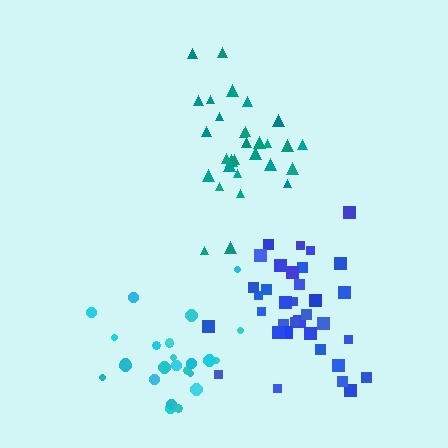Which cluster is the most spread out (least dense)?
Blue.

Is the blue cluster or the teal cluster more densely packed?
Teal.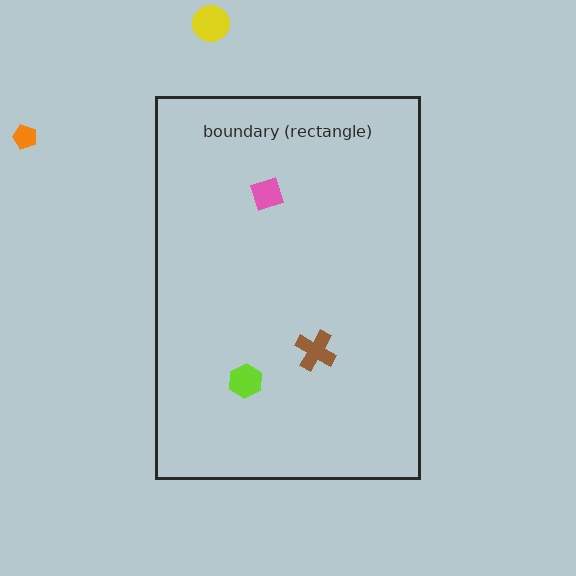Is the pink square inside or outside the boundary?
Inside.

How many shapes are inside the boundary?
3 inside, 2 outside.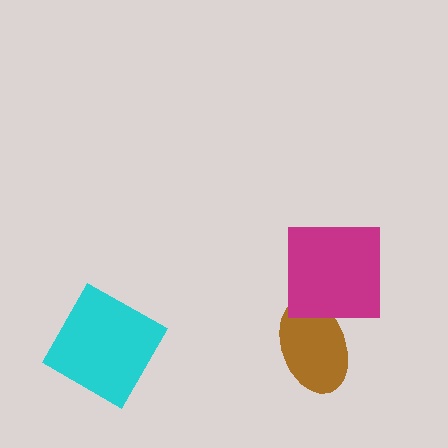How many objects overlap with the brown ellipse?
1 object overlaps with the brown ellipse.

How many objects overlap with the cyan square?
0 objects overlap with the cyan square.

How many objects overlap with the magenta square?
1 object overlaps with the magenta square.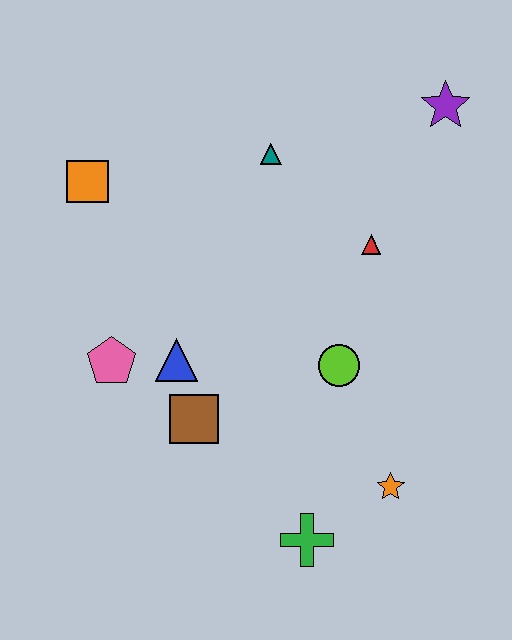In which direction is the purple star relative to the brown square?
The purple star is above the brown square.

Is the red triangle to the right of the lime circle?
Yes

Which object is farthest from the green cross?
The purple star is farthest from the green cross.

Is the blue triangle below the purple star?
Yes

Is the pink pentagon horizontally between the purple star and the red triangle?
No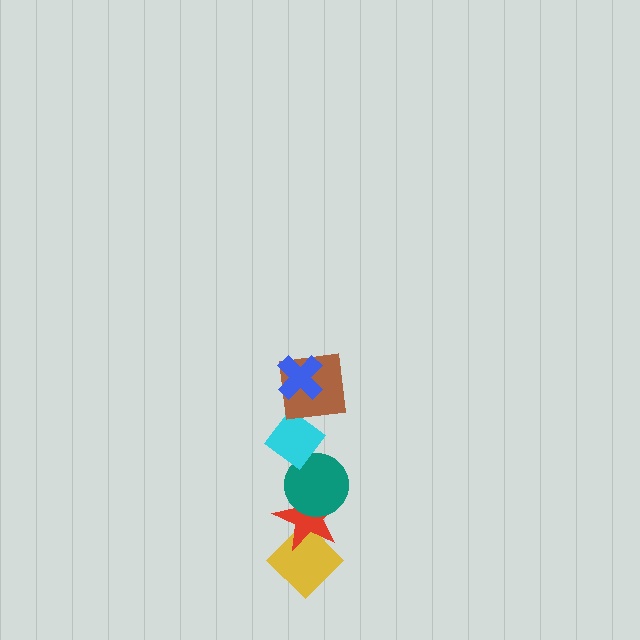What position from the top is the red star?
The red star is 5th from the top.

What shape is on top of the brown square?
The blue cross is on top of the brown square.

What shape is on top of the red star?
The teal circle is on top of the red star.